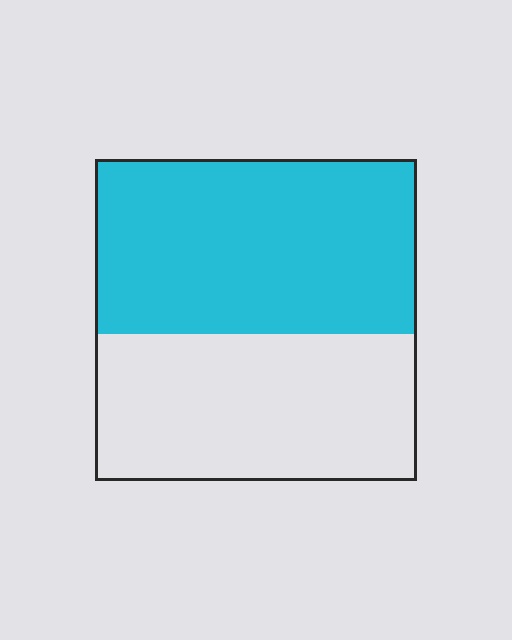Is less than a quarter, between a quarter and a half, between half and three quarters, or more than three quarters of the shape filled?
Between half and three quarters.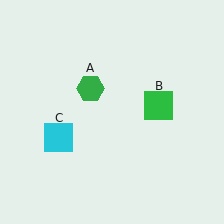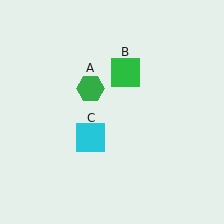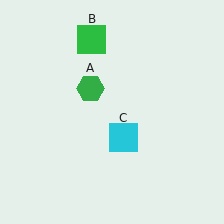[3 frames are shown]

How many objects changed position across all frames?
2 objects changed position: green square (object B), cyan square (object C).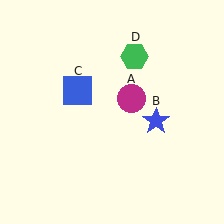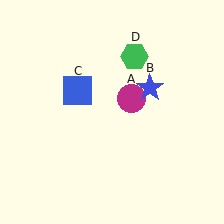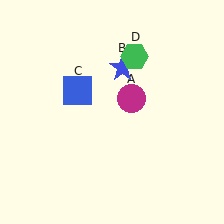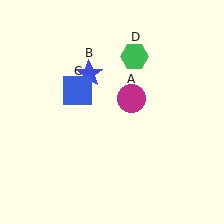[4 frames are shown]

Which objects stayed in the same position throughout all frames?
Magenta circle (object A) and blue square (object C) and green hexagon (object D) remained stationary.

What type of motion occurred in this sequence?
The blue star (object B) rotated counterclockwise around the center of the scene.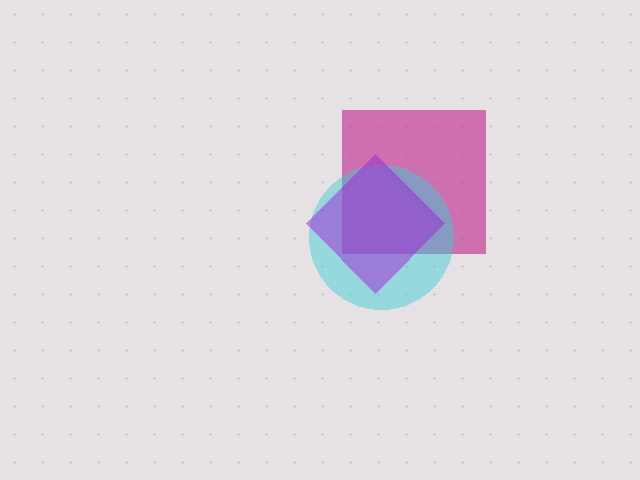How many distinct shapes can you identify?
There are 3 distinct shapes: a magenta square, a cyan circle, a purple diamond.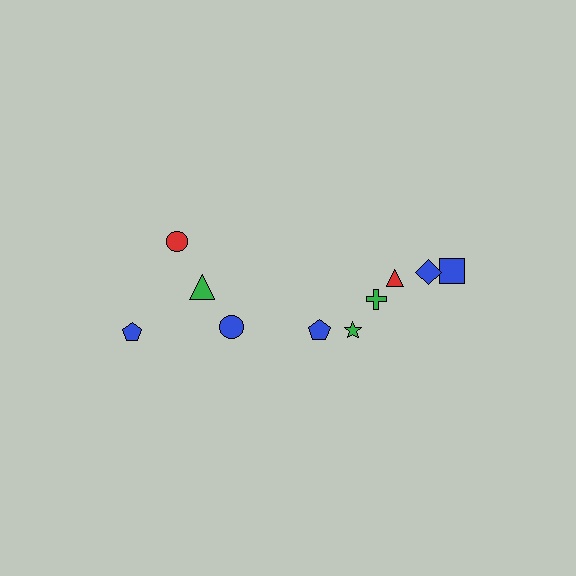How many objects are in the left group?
There are 4 objects.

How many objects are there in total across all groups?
There are 10 objects.